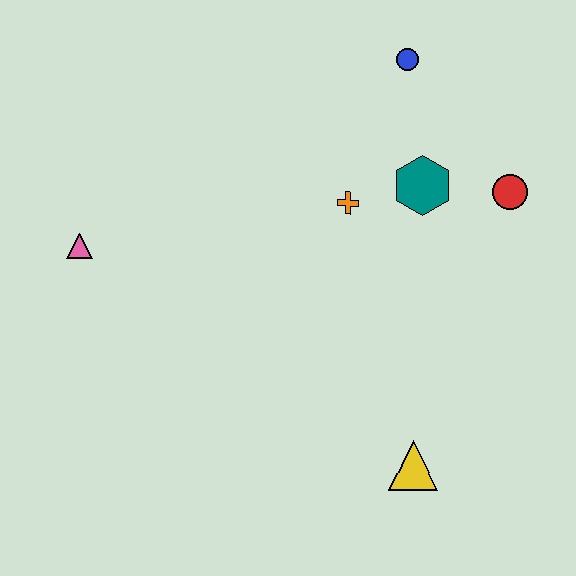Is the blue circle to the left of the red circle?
Yes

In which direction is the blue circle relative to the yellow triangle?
The blue circle is above the yellow triangle.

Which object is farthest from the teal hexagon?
The pink triangle is farthest from the teal hexagon.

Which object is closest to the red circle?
The teal hexagon is closest to the red circle.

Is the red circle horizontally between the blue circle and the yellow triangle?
No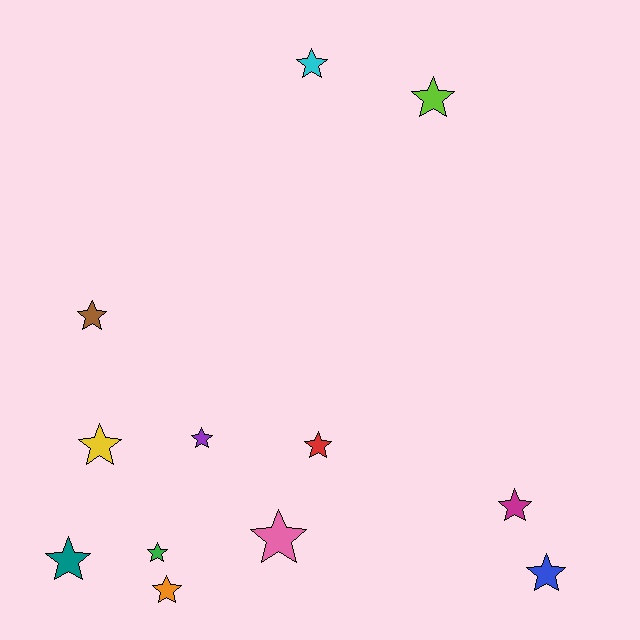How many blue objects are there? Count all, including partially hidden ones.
There is 1 blue object.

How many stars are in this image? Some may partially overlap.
There are 12 stars.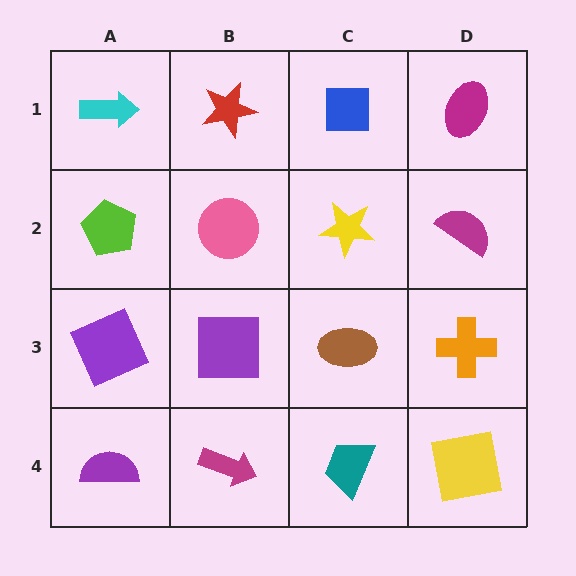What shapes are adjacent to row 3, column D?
A magenta semicircle (row 2, column D), a yellow square (row 4, column D), a brown ellipse (row 3, column C).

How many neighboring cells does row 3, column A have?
3.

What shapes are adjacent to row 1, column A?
A lime pentagon (row 2, column A), a red star (row 1, column B).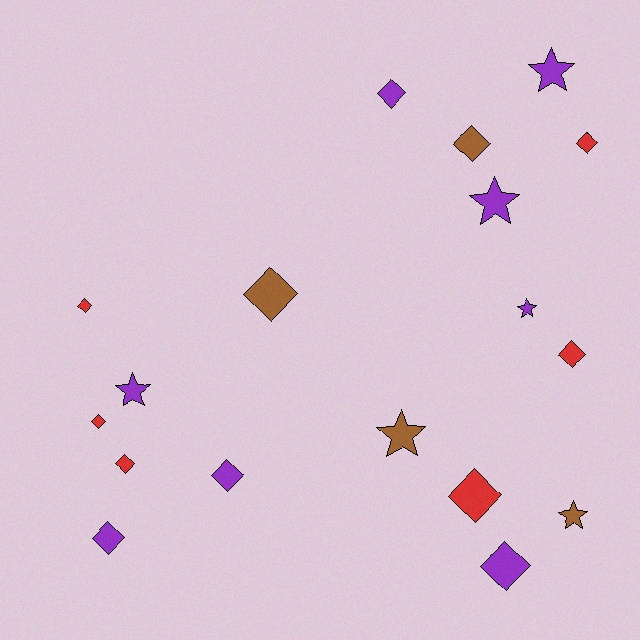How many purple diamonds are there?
There are 4 purple diamonds.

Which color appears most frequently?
Purple, with 8 objects.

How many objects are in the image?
There are 18 objects.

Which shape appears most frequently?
Diamond, with 12 objects.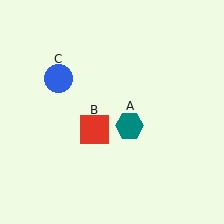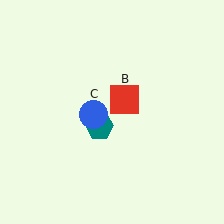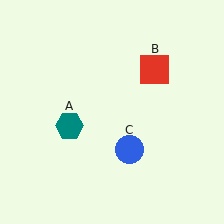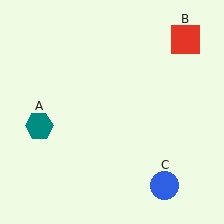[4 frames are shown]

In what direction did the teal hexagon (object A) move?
The teal hexagon (object A) moved left.